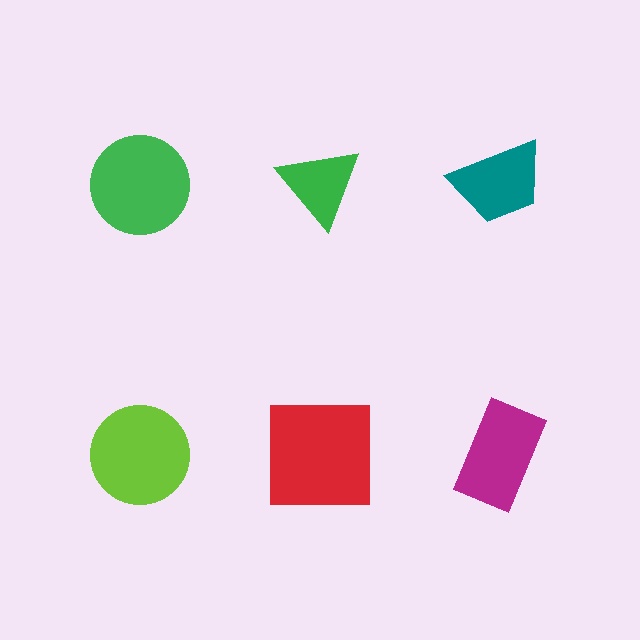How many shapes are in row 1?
3 shapes.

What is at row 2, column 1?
A lime circle.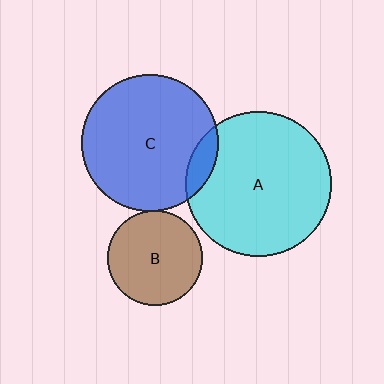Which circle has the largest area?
Circle A (cyan).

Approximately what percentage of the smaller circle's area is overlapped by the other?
Approximately 10%.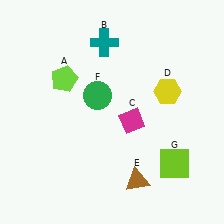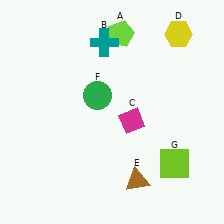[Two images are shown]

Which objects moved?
The objects that moved are: the lime pentagon (A), the yellow hexagon (D).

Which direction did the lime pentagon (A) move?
The lime pentagon (A) moved right.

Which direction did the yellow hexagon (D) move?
The yellow hexagon (D) moved up.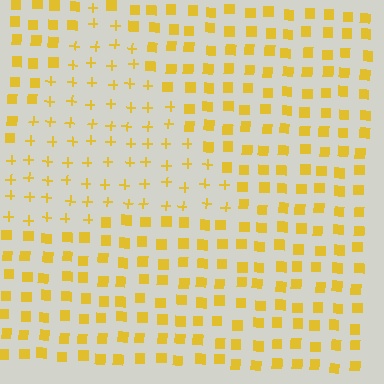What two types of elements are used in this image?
The image uses plus signs inside the triangle region and squares outside it.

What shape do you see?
I see a triangle.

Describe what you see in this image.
The image is filled with small yellow elements arranged in a uniform grid. A triangle-shaped region contains plus signs, while the surrounding area contains squares. The boundary is defined purely by the change in element shape.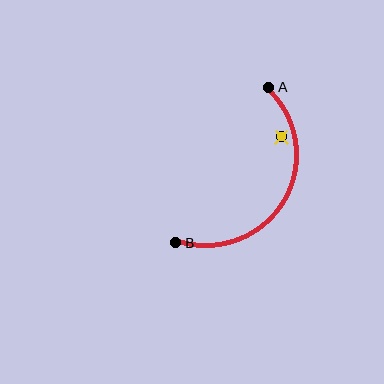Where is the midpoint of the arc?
The arc midpoint is the point on the curve farthest from the straight line joining A and B. It sits to the right of that line.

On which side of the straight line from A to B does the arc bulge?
The arc bulges to the right of the straight line connecting A and B.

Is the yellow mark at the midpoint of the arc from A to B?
No — the yellow mark does not lie on the arc at all. It sits slightly inside the curve.